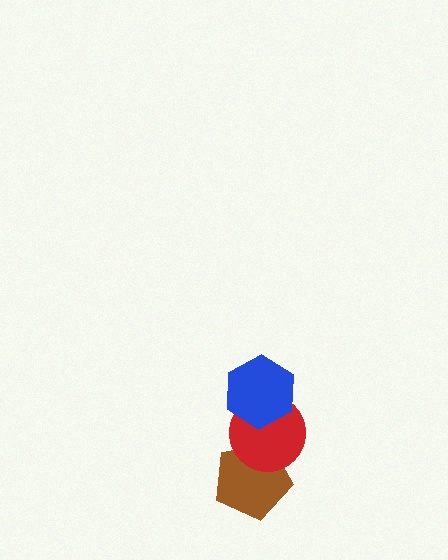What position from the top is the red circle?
The red circle is 2nd from the top.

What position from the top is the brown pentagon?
The brown pentagon is 3rd from the top.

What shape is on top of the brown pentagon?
The red circle is on top of the brown pentagon.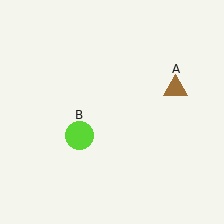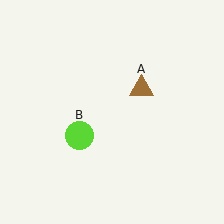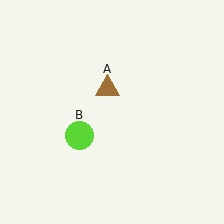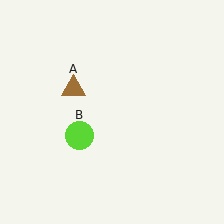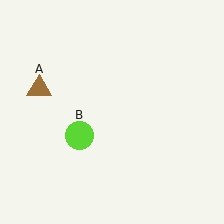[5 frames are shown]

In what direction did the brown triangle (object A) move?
The brown triangle (object A) moved left.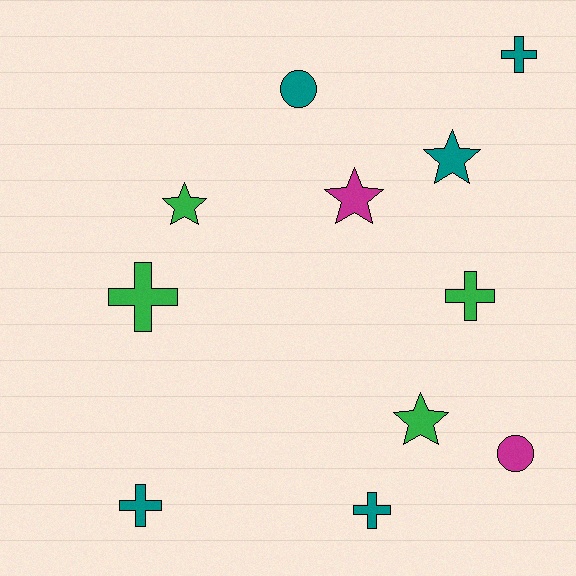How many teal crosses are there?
There are 3 teal crosses.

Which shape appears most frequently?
Cross, with 5 objects.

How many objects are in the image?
There are 11 objects.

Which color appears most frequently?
Teal, with 5 objects.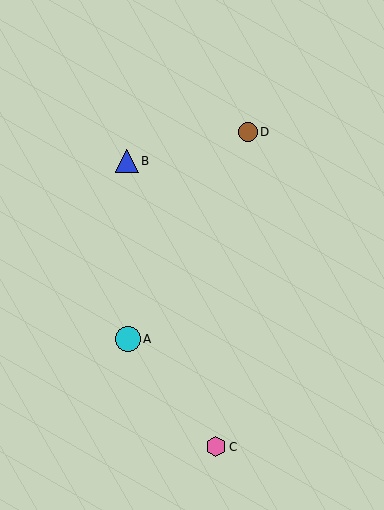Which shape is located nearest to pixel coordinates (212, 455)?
The pink hexagon (labeled C) at (216, 447) is nearest to that location.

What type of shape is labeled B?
Shape B is a blue triangle.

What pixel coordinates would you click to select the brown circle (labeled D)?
Click at (248, 132) to select the brown circle D.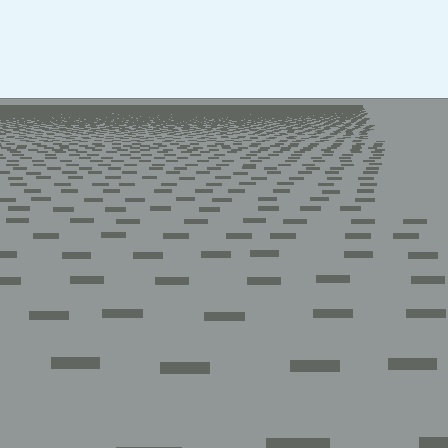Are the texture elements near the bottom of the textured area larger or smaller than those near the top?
Larger. Near the bottom, elements are closer to the viewer and appear at a bigger on-screen size.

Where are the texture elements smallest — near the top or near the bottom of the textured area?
Near the top.